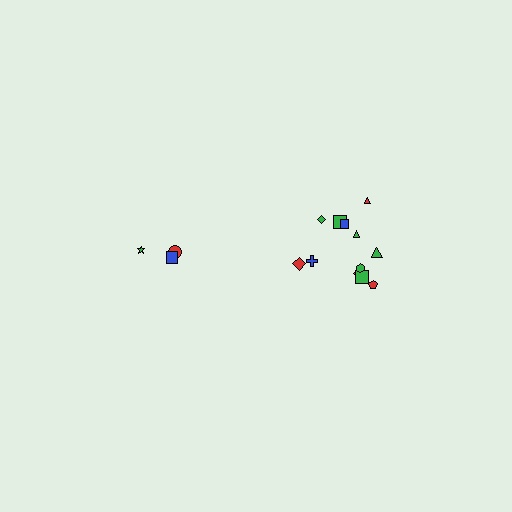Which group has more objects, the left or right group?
The right group.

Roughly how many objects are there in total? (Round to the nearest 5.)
Roughly 15 objects in total.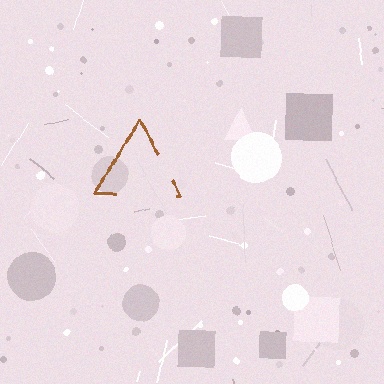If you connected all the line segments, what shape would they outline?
They would outline a triangle.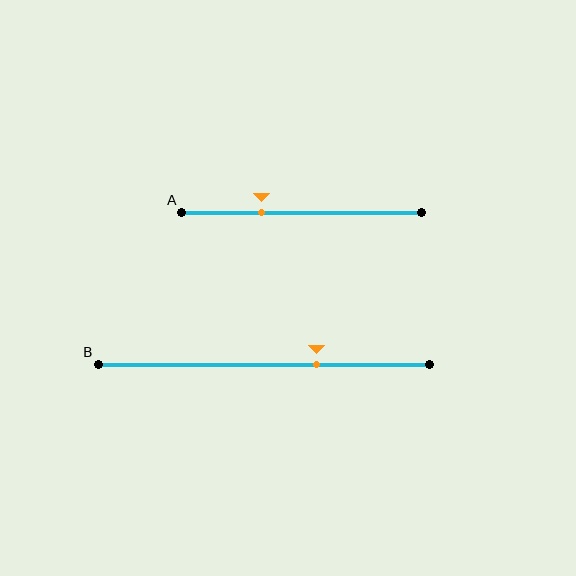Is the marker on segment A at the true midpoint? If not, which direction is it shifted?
No, the marker on segment A is shifted to the left by about 17% of the segment length.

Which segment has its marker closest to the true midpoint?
Segment B has its marker closest to the true midpoint.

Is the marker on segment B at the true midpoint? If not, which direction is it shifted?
No, the marker on segment B is shifted to the right by about 16% of the segment length.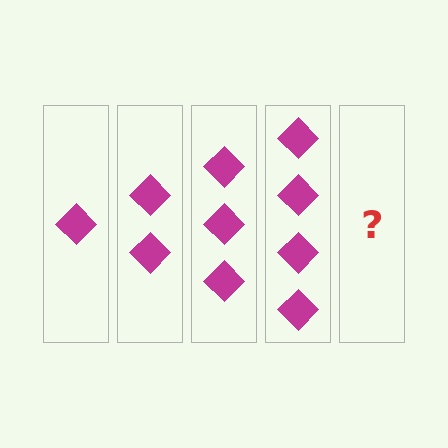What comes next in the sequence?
The next element should be 5 diamonds.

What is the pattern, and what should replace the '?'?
The pattern is that each step adds one more diamond. The '?' should be 5 diamonds.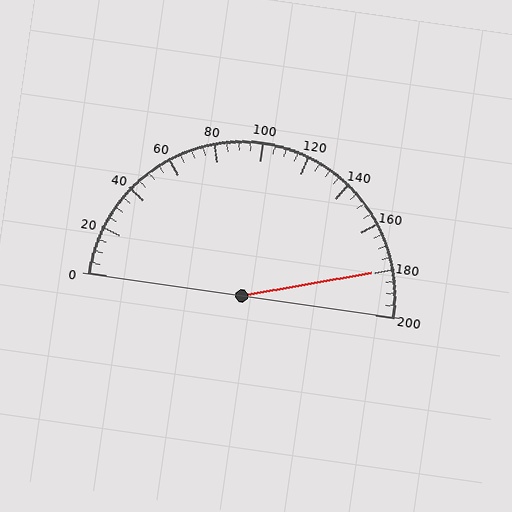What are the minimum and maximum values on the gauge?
The gauge ranges from 0 to 200.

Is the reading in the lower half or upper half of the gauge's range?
The reading is in the upper half of the range (0 to 200).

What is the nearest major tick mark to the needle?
The nearest major tick mark is 180.